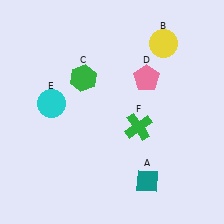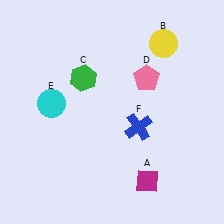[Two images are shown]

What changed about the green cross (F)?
In Image 1, F is green. In Image 2, it changed to blue.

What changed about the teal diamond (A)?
In Image 1, A is teal. In Image 2, it changed to magenta.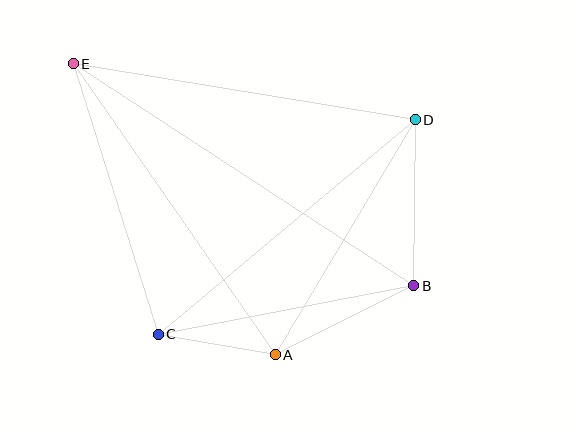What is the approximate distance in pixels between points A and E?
The distance between A and E is approximately 354 pixels.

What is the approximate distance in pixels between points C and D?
The distance between C and D is approximately 335 pixels.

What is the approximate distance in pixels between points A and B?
The distance between A and B is approximately 155 pixels.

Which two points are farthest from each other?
Points B and E are farthest from each other.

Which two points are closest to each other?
Points A and C are closest to each other.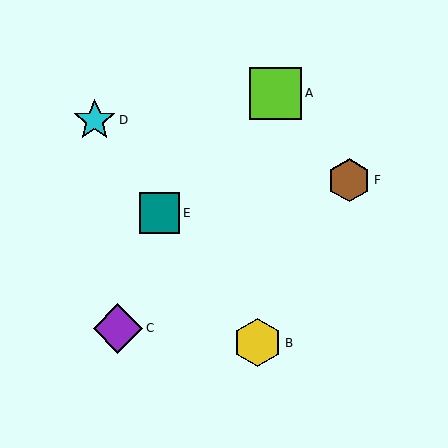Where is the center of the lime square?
The center of the lime square is at (276, 93).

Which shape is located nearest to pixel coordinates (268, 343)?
The yellow hexagon (labeled B) at (258, 343) is nearest to that location.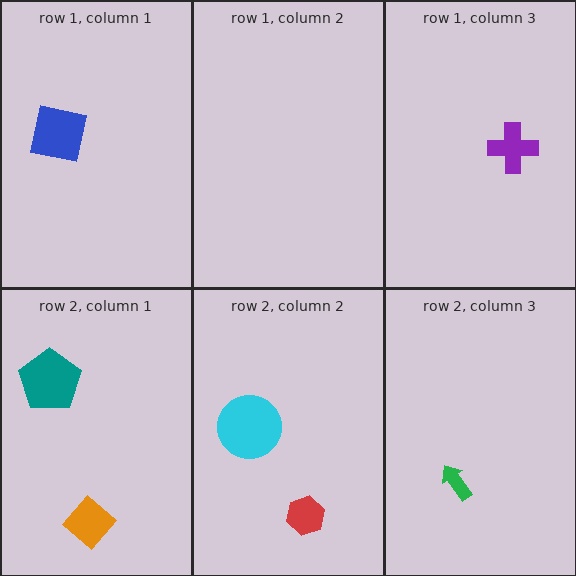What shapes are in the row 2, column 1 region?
The teal pentagon, the orange diamond.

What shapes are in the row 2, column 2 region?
The cyan circle, the red hexagon.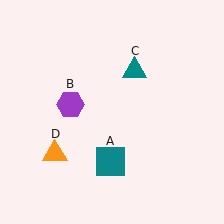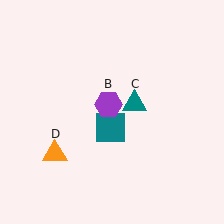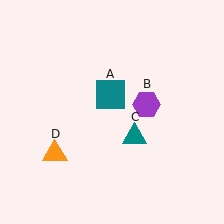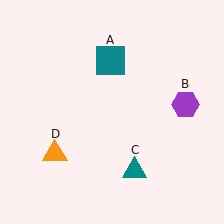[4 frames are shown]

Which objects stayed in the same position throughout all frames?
Orange triangle (object D) remained stationary.